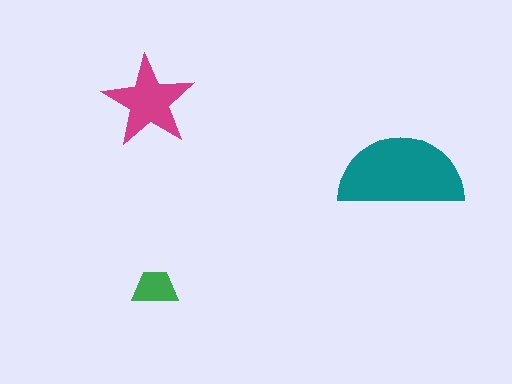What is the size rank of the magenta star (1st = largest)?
2nd.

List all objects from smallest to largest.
The green trapezoid, the magenta star, the teal semicircle.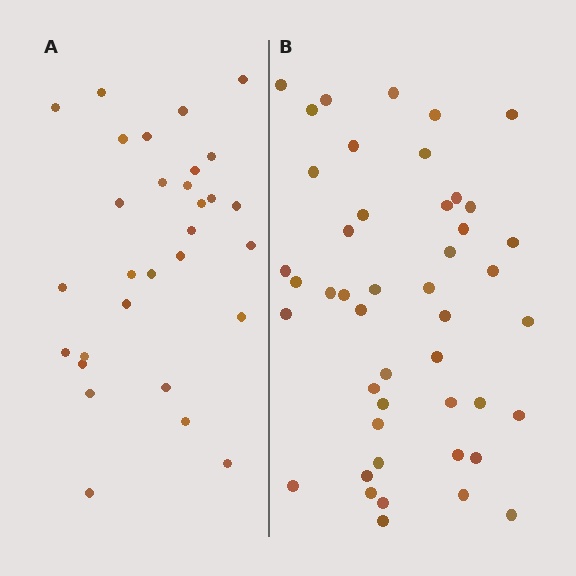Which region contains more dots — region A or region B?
Region B (the right region) has more dots.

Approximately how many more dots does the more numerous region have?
Region B has approximately 15 more dots than region A.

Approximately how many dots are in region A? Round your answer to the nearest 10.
About 30 dots.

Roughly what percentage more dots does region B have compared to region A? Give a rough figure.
About 55% more.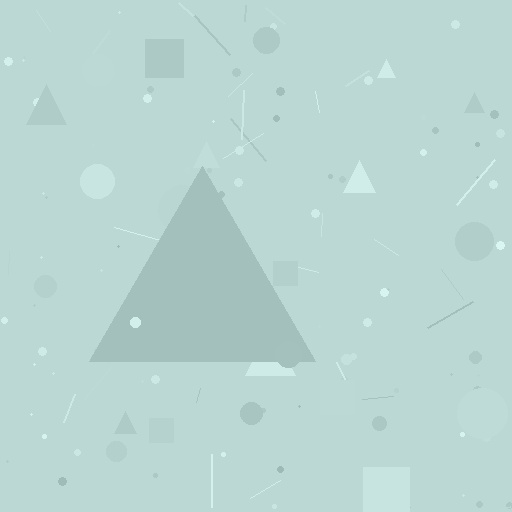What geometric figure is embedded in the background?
A triangle is embedded in the background.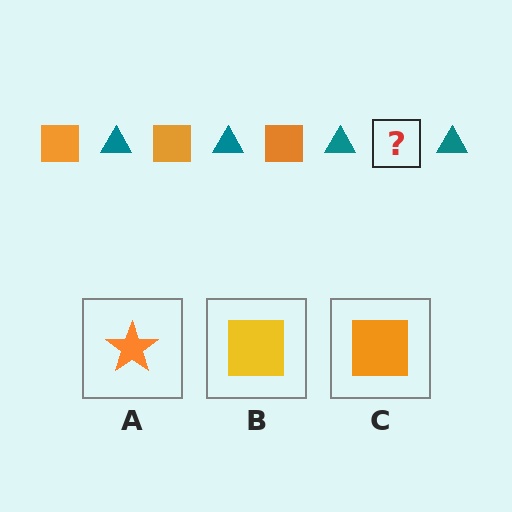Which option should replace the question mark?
Option C.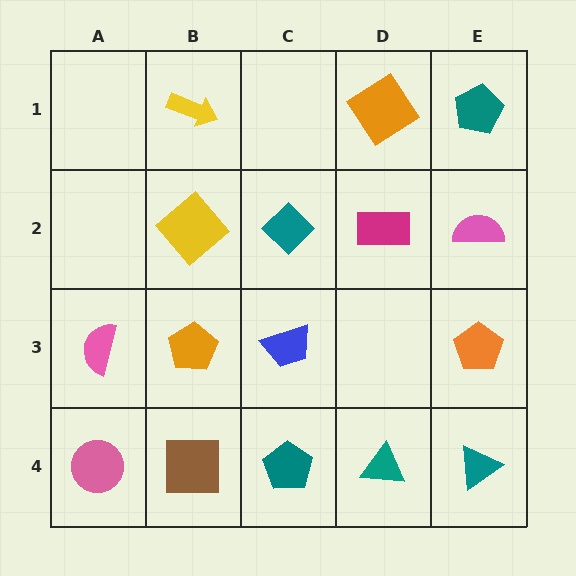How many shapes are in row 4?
5 shapes.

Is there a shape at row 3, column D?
No, that cell is empty.